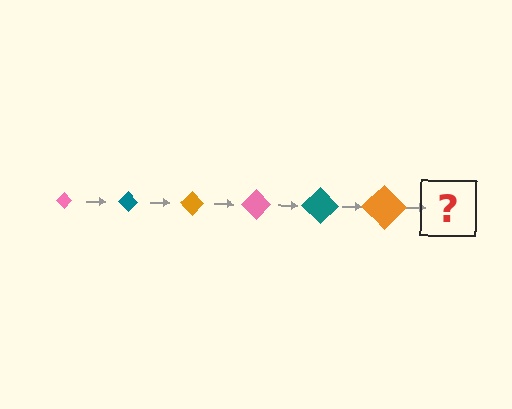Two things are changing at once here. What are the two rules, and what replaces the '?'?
The two rules are that the diamond grows larger each step and the color cycles through pink, teal, and orange. The '?' should be a pink diamond, larger than the previous one.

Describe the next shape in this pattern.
It should be a pink diamond, larger than the previous one.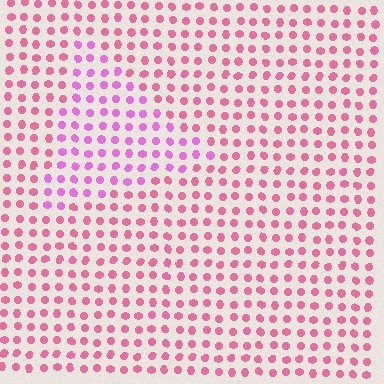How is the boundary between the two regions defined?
The boundary is defined purely by a slight shift in hue (about 31 degrees). Spacing, size, and orientation are identical on both sides.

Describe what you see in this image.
The image is filled with small pink elements in a uniform arrangement. A triangle-shaped region is visible where the elements are tinted to a slightly different hue, forming a subtle color boundary.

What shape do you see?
I see a triangle.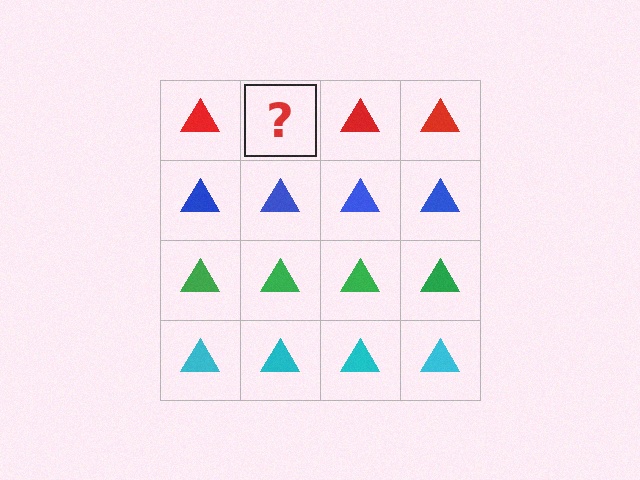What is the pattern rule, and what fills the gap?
The rule is that each row has a consistent color. The gap should be filled with a red triangle.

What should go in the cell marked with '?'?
The missing cell should contain a red triangle.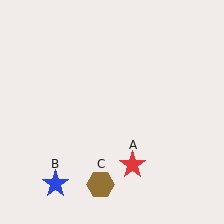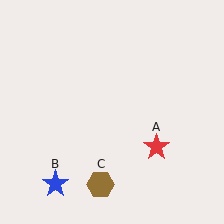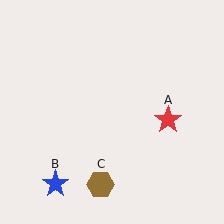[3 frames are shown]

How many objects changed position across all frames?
1 object changed position: red star (object A).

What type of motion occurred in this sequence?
The red star (object A) rotated counterclockwise around the center of the scene.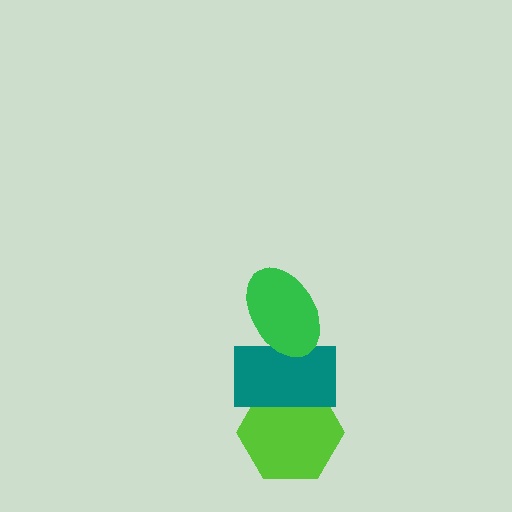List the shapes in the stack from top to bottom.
From top to bottom: the green ellipse, the teal rectangle, the lime hexagon.